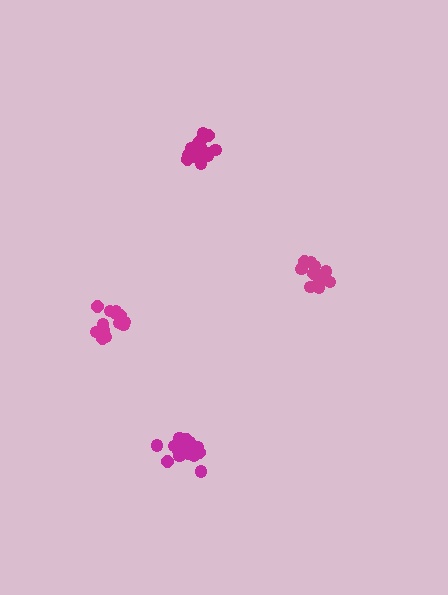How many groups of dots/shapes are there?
There are 4 groups.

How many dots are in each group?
Group 1: 13 dots, Group 2: 17 dots, Group 3: 16 dots, Group 4: 18 dots (64 total).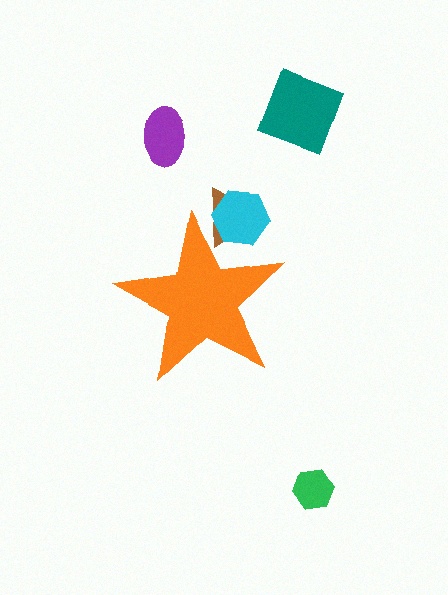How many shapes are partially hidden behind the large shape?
2 shapes are partially hidden.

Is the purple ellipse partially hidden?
No, the purple ellipse is fully visible.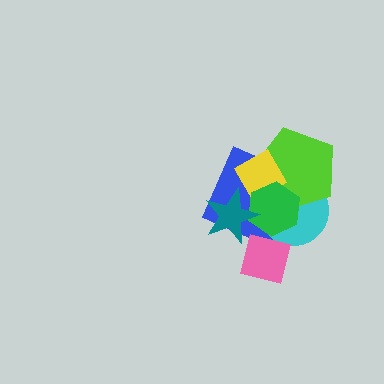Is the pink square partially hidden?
Yes, it is partially covered by another shape.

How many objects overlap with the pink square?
2 objects overlap with the pink square.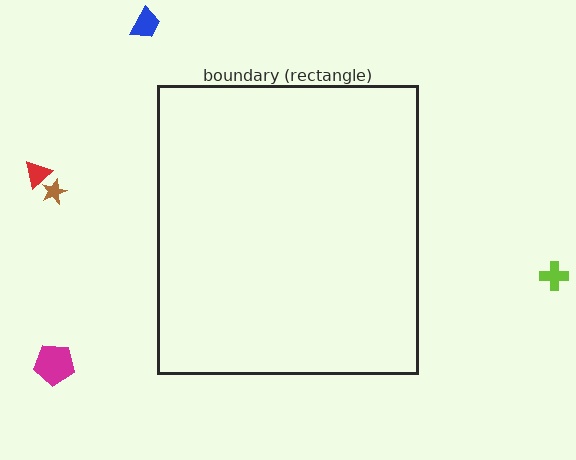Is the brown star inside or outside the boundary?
Outside.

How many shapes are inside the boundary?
0 inside, 5 outside.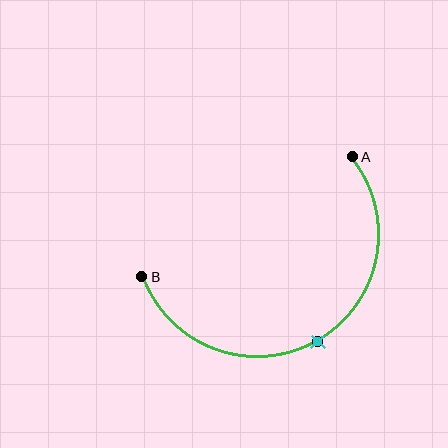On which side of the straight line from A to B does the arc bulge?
The arc bulges below the straight line connecting A and B.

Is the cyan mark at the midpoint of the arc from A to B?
Yes. The cyan mark lies on the arc at equal arc-length from both A and B — it is the arc midpoint.